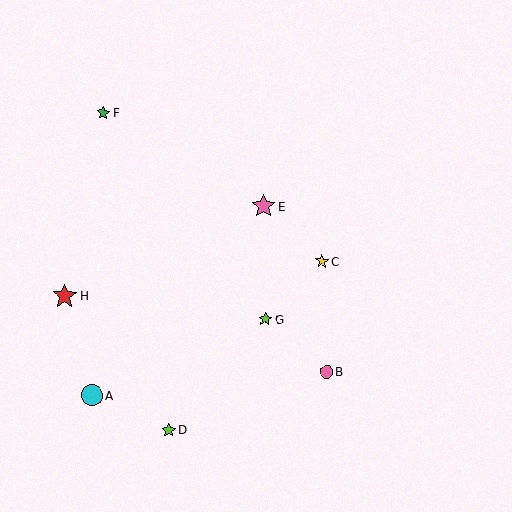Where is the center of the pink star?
The center of the pink star is at (263, 206).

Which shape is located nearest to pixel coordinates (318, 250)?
The yellow star (labeled C) at (322, 261) is nearest to that location.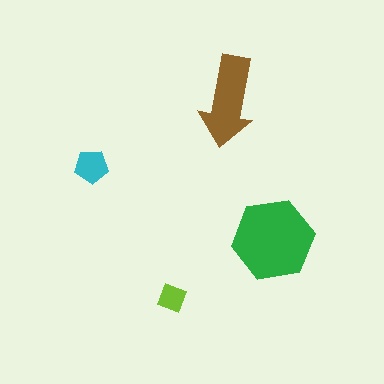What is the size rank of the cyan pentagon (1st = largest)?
3rd.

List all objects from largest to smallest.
The green hexagon, the brown arrow, the cyan pentagon, the lime diamond.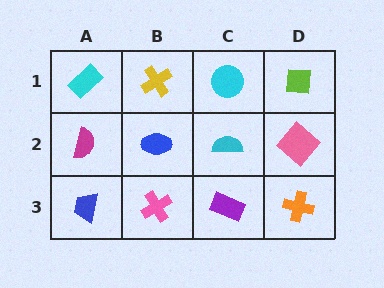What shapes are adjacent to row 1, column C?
A cyan semicircle (row 2, column C), a yellow cross (row 1, column B), a lime square (row 1, column D).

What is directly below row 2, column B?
A pink cross.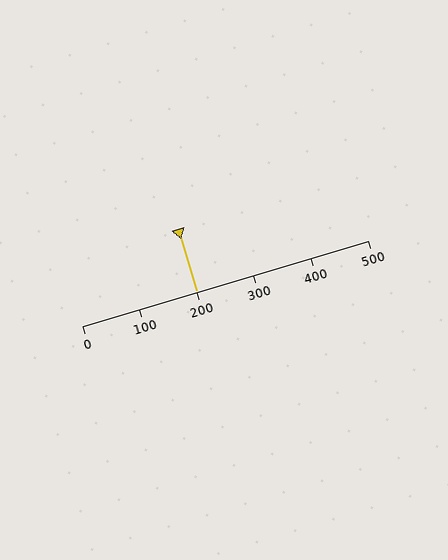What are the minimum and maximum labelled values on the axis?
The axis runs from 0 to 500.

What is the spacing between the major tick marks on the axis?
The major ticks are spaced 100 apart.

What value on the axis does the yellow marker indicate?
The marker indicates approximately 200.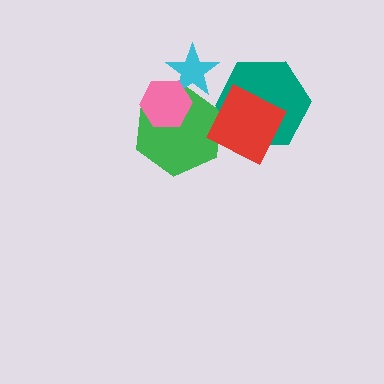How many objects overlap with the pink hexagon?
2 objects overlap with the pink hexagon.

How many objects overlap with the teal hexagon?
1 object overlaps with the teal hexagon.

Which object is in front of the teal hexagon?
The red square is in front of the teal hexagon.